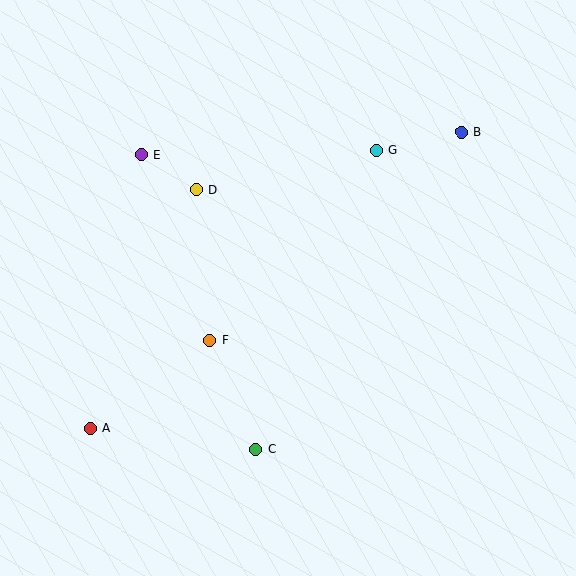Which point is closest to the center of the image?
Point F at (210, 340) is closest to the center.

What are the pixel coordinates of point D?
Point D is at (196, 190).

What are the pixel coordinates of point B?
Point B is at (462, 132).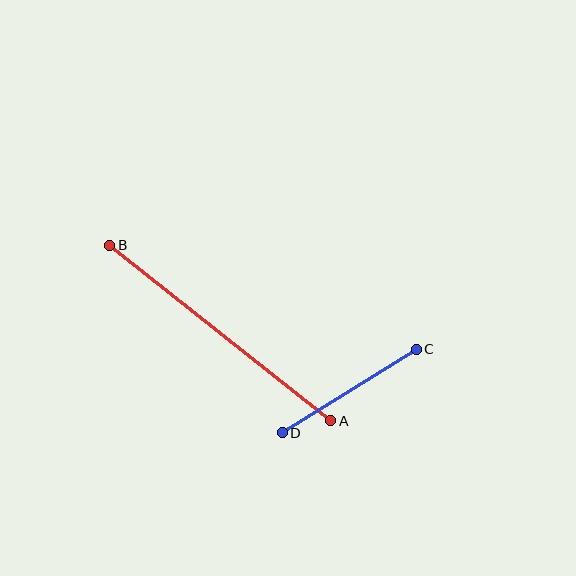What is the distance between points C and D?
The distance is approximately 158 pixels.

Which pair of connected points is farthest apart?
Points A and B are farthest apart.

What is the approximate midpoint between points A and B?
The midpoint is at approximately (220, 333) pixels.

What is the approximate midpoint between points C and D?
The midpoint is at approximately (349, 391) pixels.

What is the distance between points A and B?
The distance is approximately 282 pixels.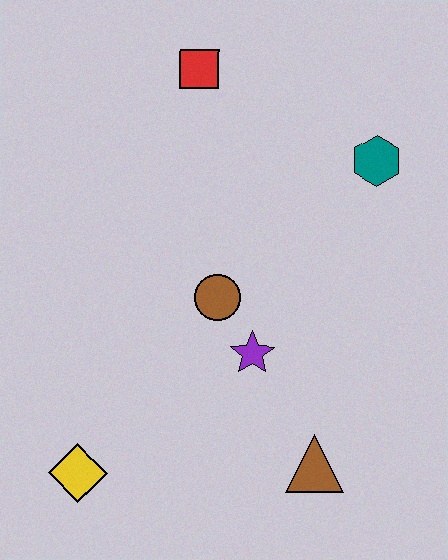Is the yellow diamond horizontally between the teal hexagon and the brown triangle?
No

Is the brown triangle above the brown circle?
No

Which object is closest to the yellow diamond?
The purple star is closest to the yellow diamond.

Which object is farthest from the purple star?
The red square is farthest from the purple star.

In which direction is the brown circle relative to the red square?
The brown circle is below the red square.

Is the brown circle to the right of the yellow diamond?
Yes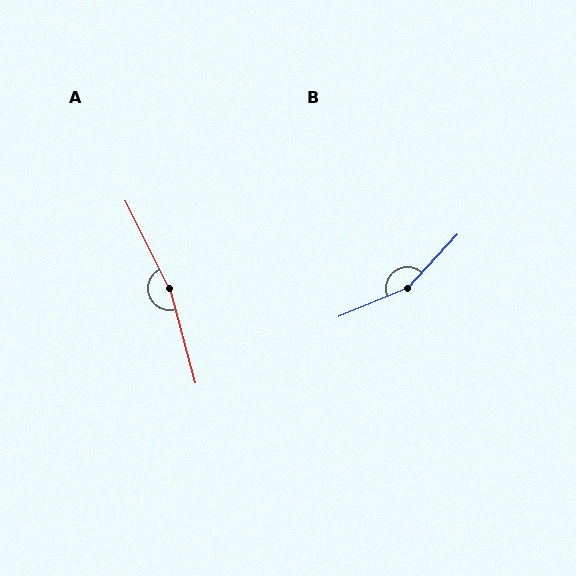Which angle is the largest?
A, at approximately 169 degrees.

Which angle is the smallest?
B, at approximately 155 degrees.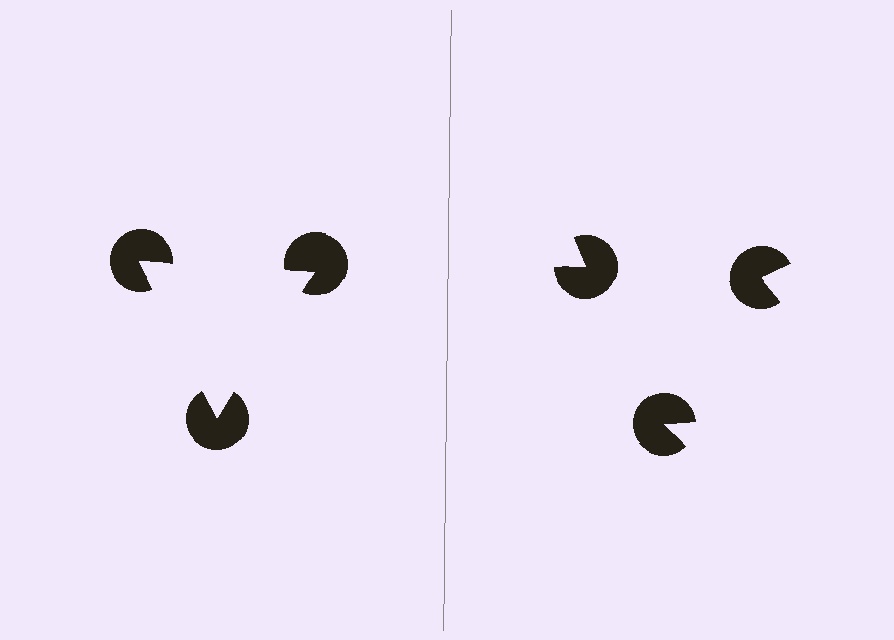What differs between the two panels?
The pac-man discs are positioned identically on both sides; only the wedge orientations differ. On the left they align to a triangle; on the right they are misaligned.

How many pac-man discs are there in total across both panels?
6 — 3 on each side.